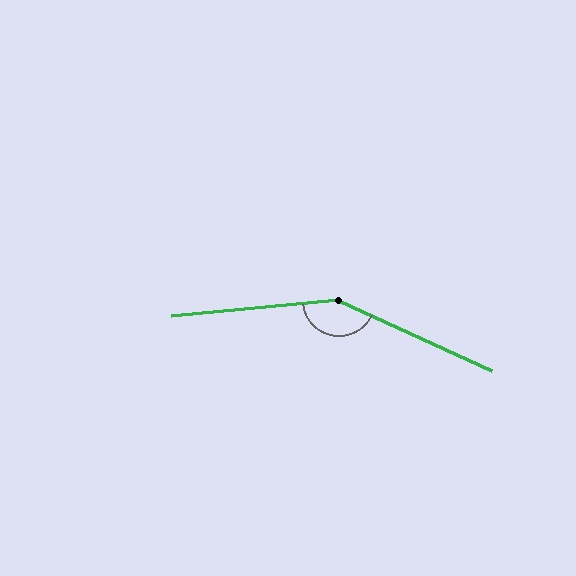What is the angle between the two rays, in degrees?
Approximately 150 degrees.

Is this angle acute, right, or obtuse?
It is obtuse.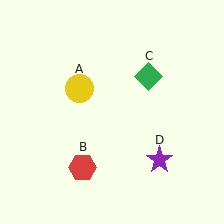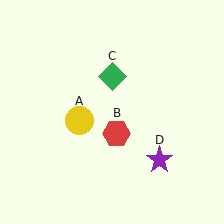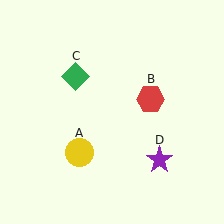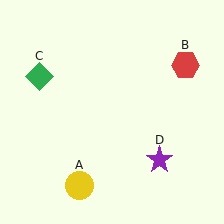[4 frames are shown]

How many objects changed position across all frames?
3 objects changed position: yellow circle (object A), red hexagon (object B), green diamond (object C).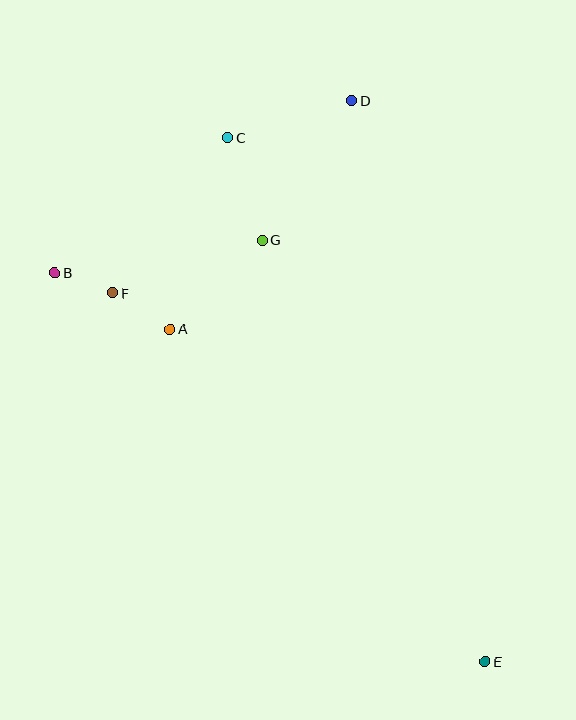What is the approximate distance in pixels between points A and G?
The distance between A and G is approximately 129 pixels.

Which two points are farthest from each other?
Points C and E are farthest from each other.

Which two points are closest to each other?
Points B and F are closest to each other.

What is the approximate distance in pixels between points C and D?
The distance between C and D is approximately 129 pixels.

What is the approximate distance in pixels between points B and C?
The distance between B and C is approximately 219 pixels.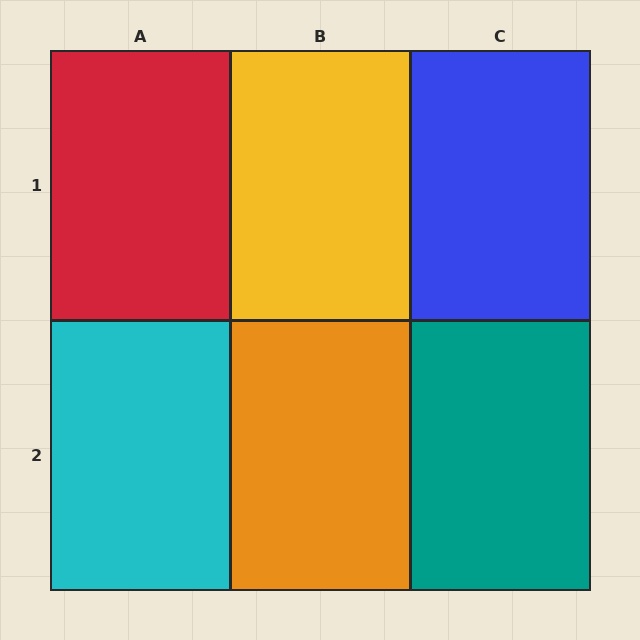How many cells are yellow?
1 cell is yellow.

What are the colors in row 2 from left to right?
Cyan, orange, teal.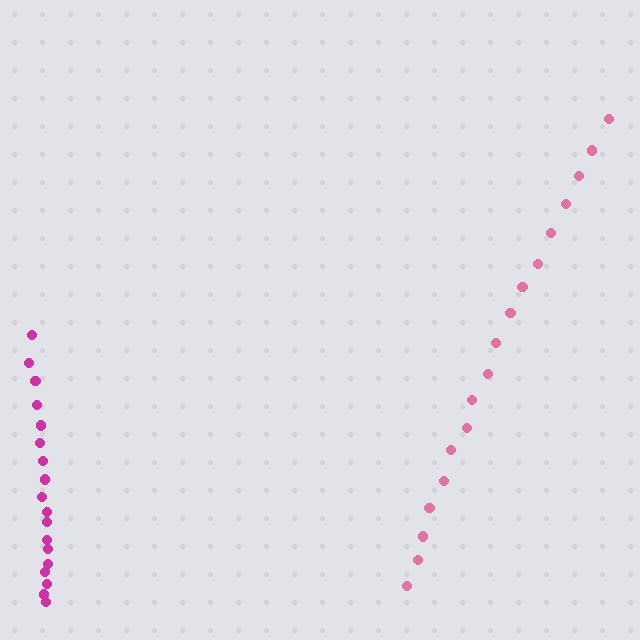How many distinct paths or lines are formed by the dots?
There are 2 distinct paths.